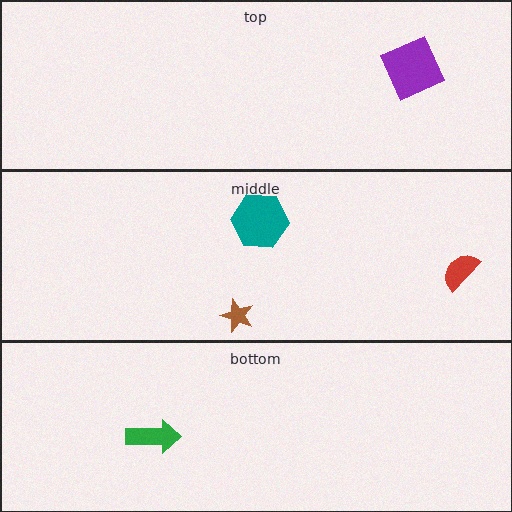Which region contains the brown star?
The middle region.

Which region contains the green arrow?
The bottom region.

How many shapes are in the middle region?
3.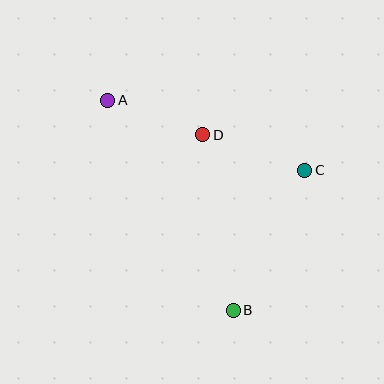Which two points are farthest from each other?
Points A and B are farthest from each other.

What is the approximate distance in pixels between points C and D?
The distance between C and D is approximately 108 pixels.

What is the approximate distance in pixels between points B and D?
The distance between B and D is approximately 178 pixels.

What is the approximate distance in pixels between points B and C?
The distance between B and C is approximately 157 pixels.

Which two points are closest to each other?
Points A and D are closest to each other.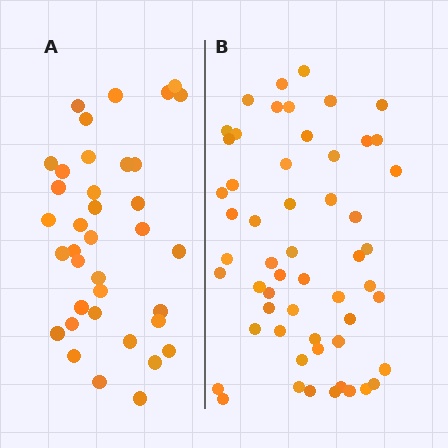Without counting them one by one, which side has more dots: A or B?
Region B (the right region) has more dots.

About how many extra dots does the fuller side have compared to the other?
Region B has approximately 20 more dots than region A.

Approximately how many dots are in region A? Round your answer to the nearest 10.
About 40 dots. (The exact count is 37, which rounds to 40.)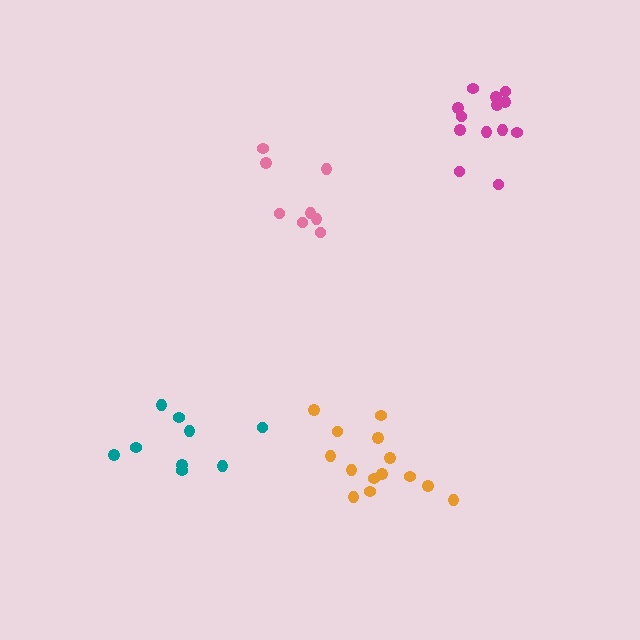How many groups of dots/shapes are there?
There are 4 groups.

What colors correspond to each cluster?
The clusters are colored: magenta, pink, orange, teal.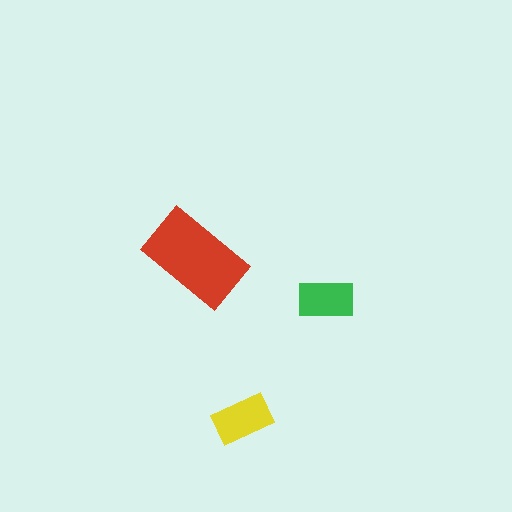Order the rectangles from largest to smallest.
the red one, the yellow one, the green one.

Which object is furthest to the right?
The green rectangle is rightmost.